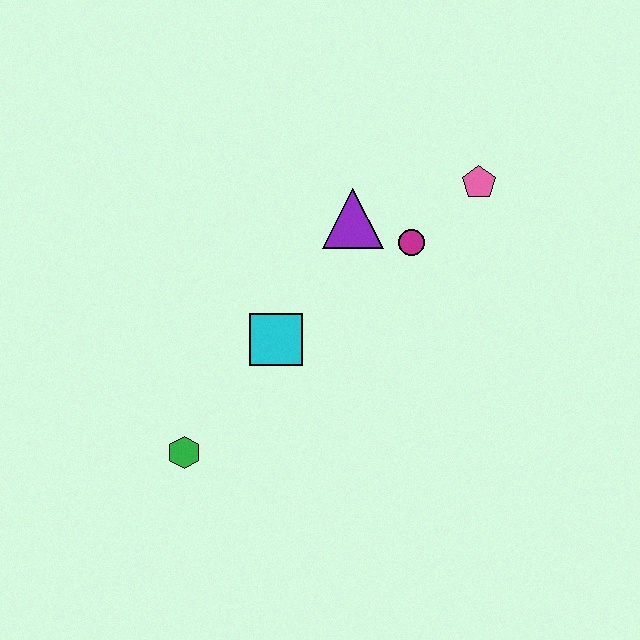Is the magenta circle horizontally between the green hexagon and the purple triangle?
No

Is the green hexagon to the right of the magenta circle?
No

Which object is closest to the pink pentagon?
The magenta circle is closest to the pink pentagon.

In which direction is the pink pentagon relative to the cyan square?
The pink pentagon is to the right of the cyan square.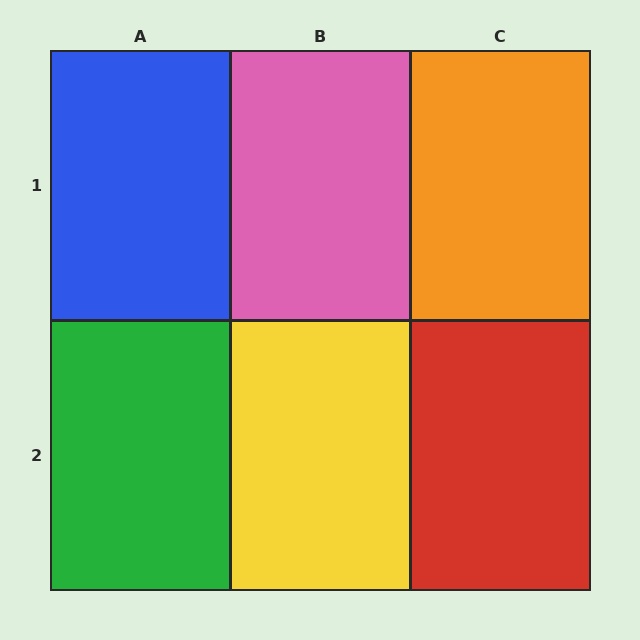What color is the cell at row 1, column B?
Pink.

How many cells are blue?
1 cell is blue.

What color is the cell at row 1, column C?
Orange.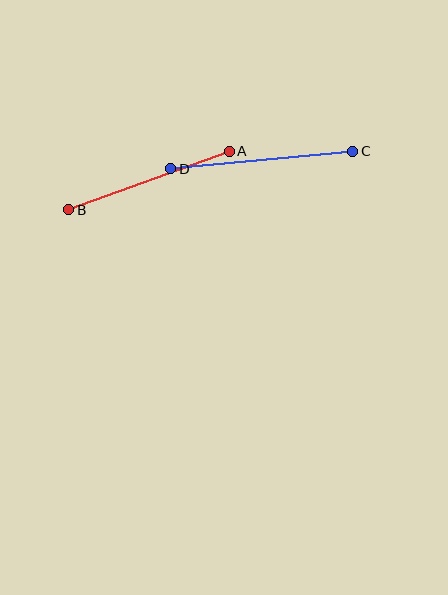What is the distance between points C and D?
The distance is approximately 183 pixels.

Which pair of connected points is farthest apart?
Points C and D are farthest apart.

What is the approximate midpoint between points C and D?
The midpoint is at approximately (262, 160) pixels.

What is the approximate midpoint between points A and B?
The midpoint is at approximately (149, 181) pixels.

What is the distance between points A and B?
The distance is approximately 171 pixels.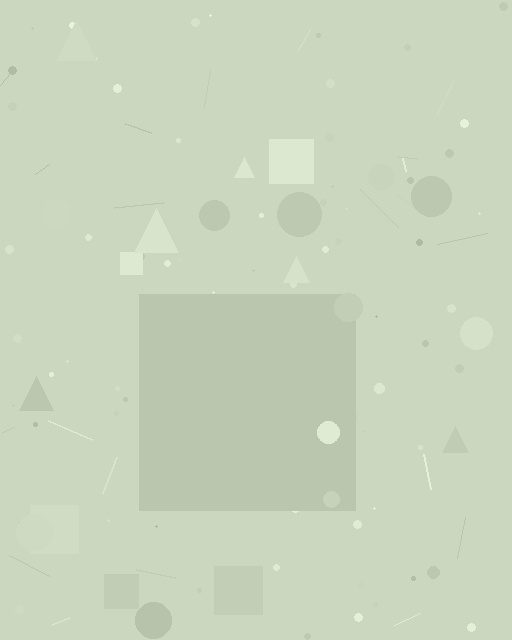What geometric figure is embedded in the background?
A square is embedded in the background.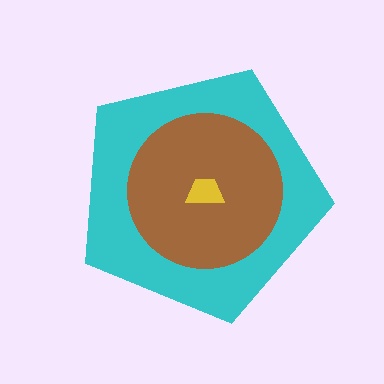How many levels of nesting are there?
3.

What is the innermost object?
The yellow trapezoid.